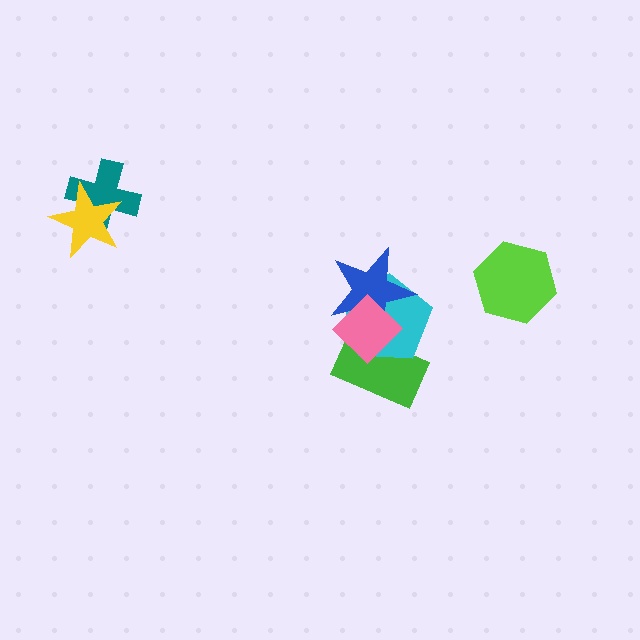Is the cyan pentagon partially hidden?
Yes, it is partially covered by another shape.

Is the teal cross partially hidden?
Yes, it is partially covered by another shape.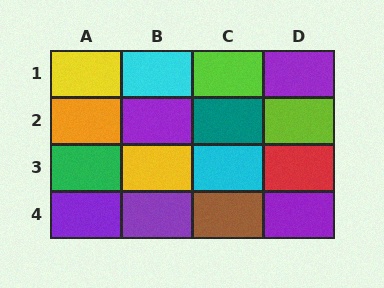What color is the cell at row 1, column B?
Cyan.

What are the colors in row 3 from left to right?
Green, yellow, cyan, red.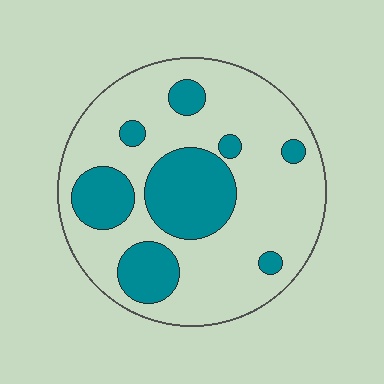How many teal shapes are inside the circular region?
8.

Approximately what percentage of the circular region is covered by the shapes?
Approximately 30%.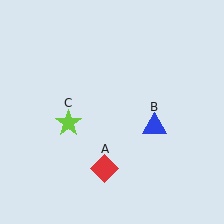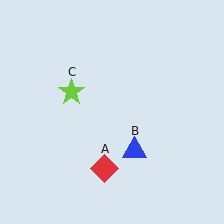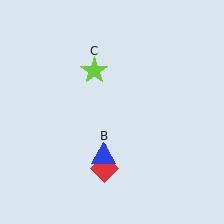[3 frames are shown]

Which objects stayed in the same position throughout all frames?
Red diamond (object A) remained stationary.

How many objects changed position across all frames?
2 objects changed position: blue triangle (object B), lime star (object C).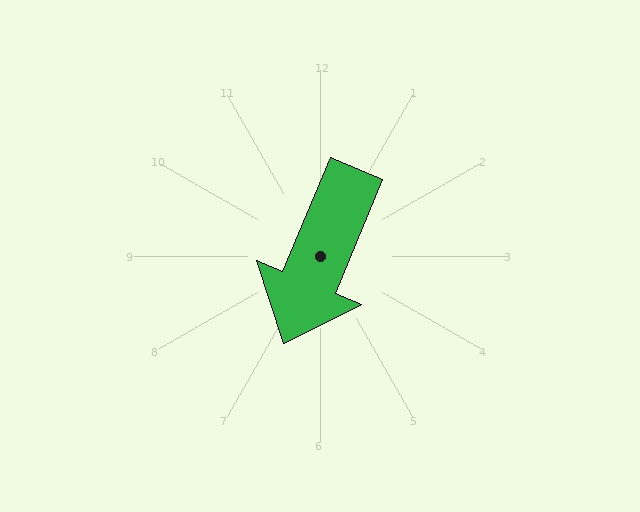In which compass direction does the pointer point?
Southwest.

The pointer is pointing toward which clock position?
Roughly 7 o'clock.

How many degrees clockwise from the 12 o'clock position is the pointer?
Approximately 203 degrees.